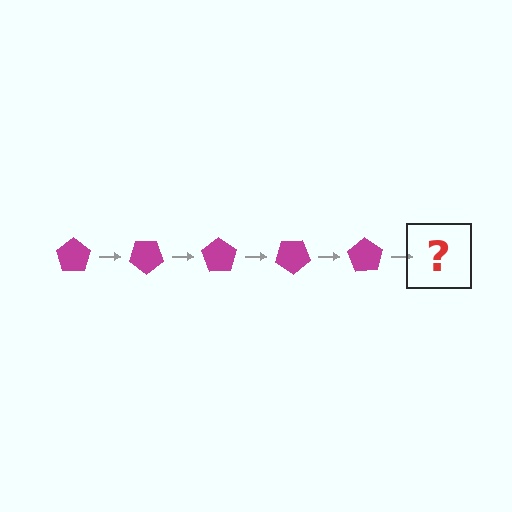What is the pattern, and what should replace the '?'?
The pattern is that the pentagon rotates 35 degrees each step. The '?' should be a magenta pentagon rotated 175 degrees.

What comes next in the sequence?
The next element should be a magenta pentagon rotated 175 degrees.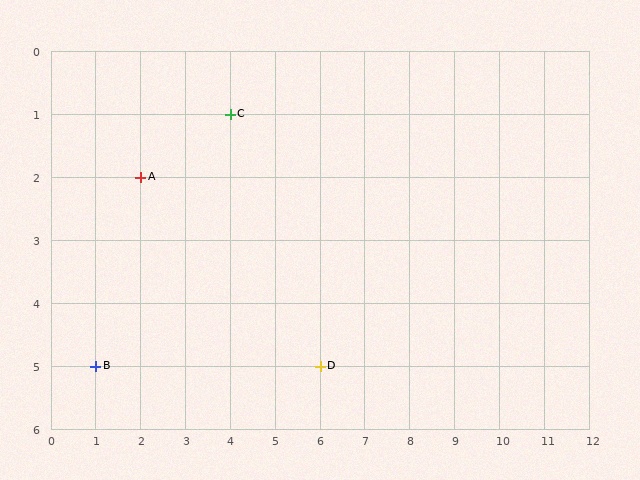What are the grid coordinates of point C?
Point C is at grid coordinates (4, 1).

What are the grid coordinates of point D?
Point D is at grid coordinates (6, 5).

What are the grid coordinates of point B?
Point B is at grid coordinates (1, 5).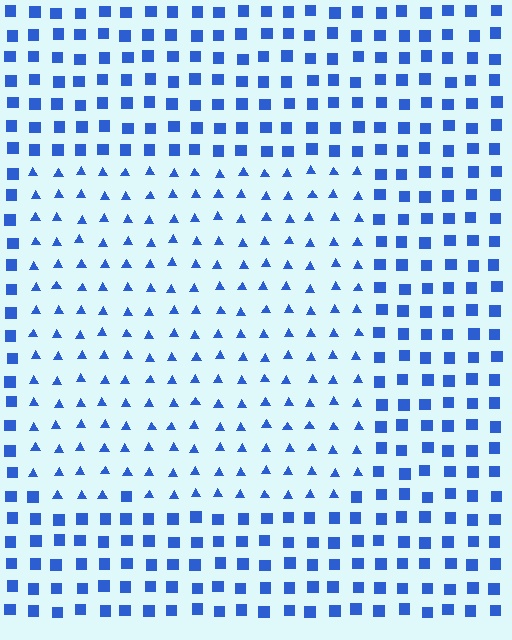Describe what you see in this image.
The image is filled with small blue elements arranged in a uniform grid. A rectangle-shaped region contains triangles, while the surrounding area contains squares. The boundary is defined purely by the change in element shape.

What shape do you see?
I see a rectangle.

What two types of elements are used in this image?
The image uses triangles inside the rectangle region and squares outside it.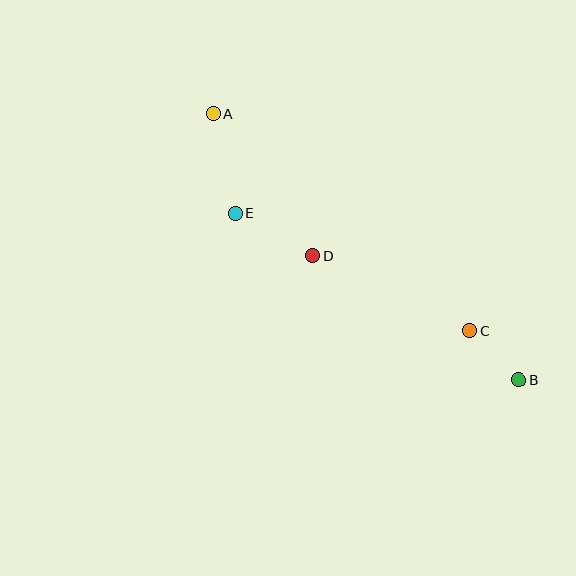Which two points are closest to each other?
Points B and C are closest to each other.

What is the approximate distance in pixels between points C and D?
The distance between C and D is approximately 174 pixels.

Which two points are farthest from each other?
Points A and B are farthest from each other.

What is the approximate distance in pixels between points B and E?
The distance between B and E is approximately 328 pixels.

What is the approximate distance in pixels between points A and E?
The distance between A and E is approximately 102 pixels.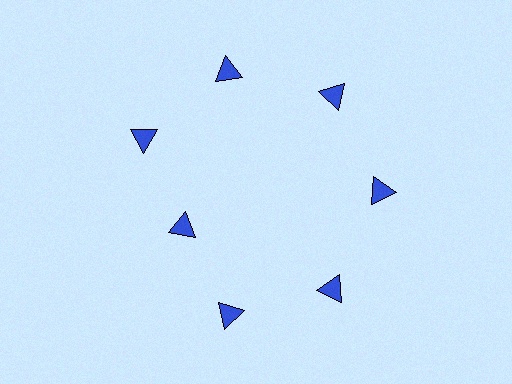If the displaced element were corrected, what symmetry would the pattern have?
It would have 7-fold rotational symmetry — the pattern would map onto itself every 51 degrees.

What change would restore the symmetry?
The symmetry would be restored by moving it outward, back onto the ring so that all 7 triangles sit at equal angles and equal distance from the center.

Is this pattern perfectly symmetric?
No. The 7 blue triangles are arranged in a ring, but one element near the 8 o'clock position is pulled inward toward the center, breaking the 7-fold rotational symmetry.